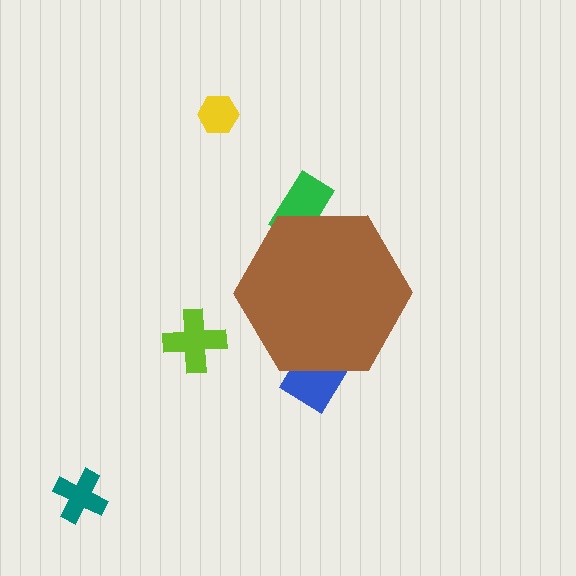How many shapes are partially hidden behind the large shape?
2 shapes are partially hidden.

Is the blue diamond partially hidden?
Yes, the blue diamond is partially hidden behind the brown hexagon.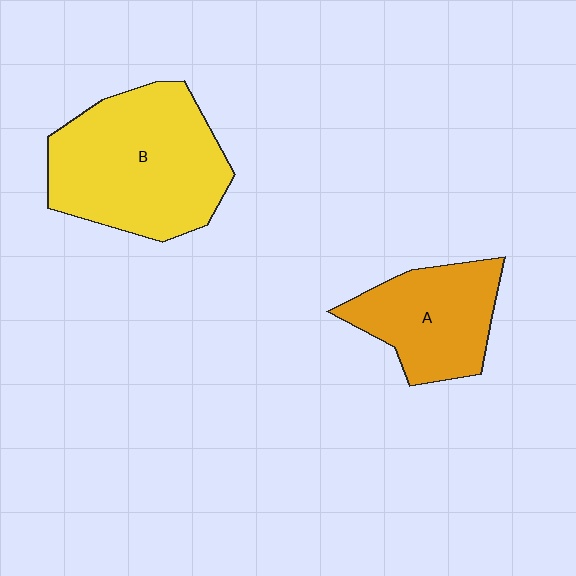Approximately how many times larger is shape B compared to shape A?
Approximately 1.6 times.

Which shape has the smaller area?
Shape A (orange).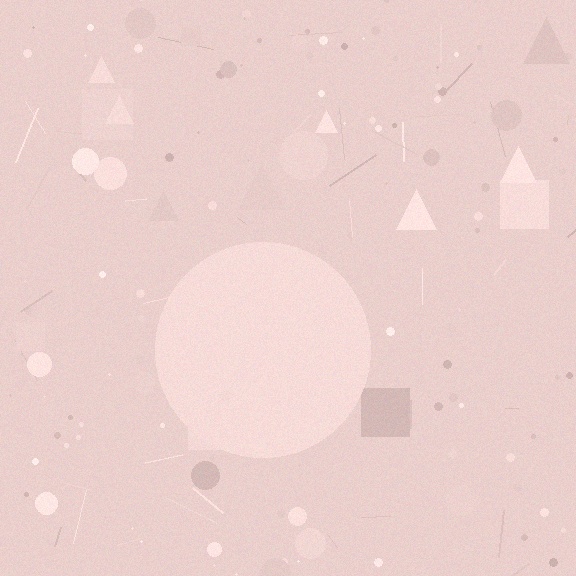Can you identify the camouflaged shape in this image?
The camouflaged shape is a circle.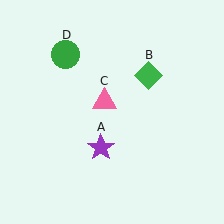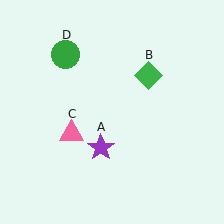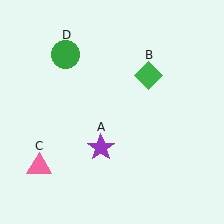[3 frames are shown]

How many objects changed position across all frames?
1 object changed position: pink triangle (object C).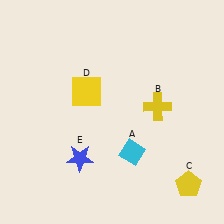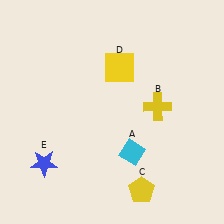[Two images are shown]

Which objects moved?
The objects that moved are: the yellow pentagon (C), the yellow square (D), the blue star (E).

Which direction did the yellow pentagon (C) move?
The yellow pentagon (C) moved left.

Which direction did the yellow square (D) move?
The yellow square (D) moved right.